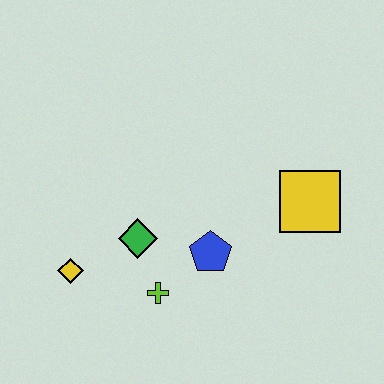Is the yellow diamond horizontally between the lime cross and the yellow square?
No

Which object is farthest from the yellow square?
The yellow diamond is farthest from the yellow square.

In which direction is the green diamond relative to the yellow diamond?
The green diamond is to the right of the yellow diamond.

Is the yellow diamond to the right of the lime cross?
No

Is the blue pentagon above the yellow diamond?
Yes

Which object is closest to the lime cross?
The green diamond is closest to the lime cross.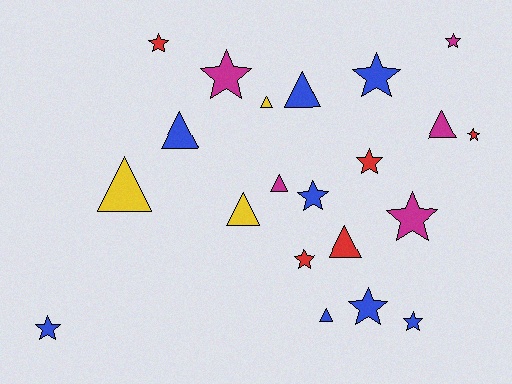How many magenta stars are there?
There are 3 magenta stars.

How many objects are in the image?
There are 21 objects.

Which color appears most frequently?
Blue, with 8 objects.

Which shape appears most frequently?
Star, with 12 objects.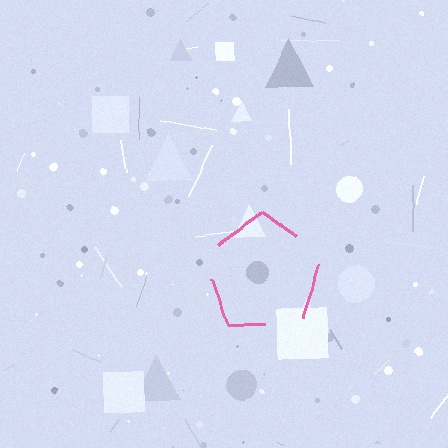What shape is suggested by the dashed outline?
The dashed outline suggests a pentagon.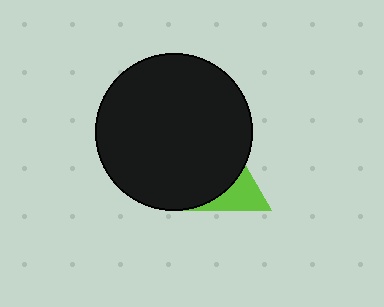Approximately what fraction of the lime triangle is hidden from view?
Roughly 62% of the lime triangle is hidden behind the black circle.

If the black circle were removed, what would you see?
You would see the complete lime triangle.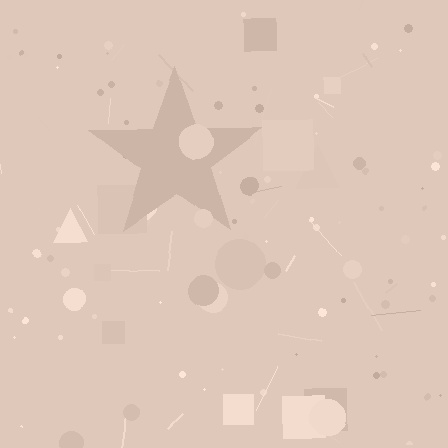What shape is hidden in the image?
A star is hidden in the image.